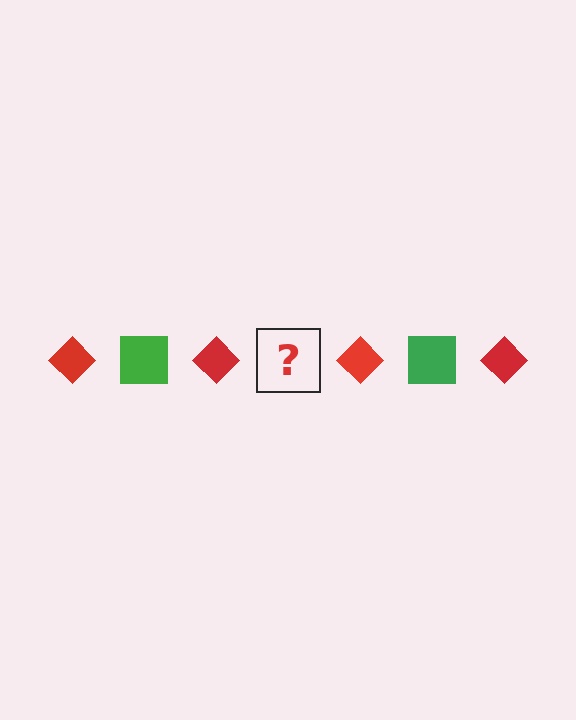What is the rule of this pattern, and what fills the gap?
The rule is that the pattern alternates between red diamond and green square. The gap should be filled with a green square.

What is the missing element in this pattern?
The missing element is a green square.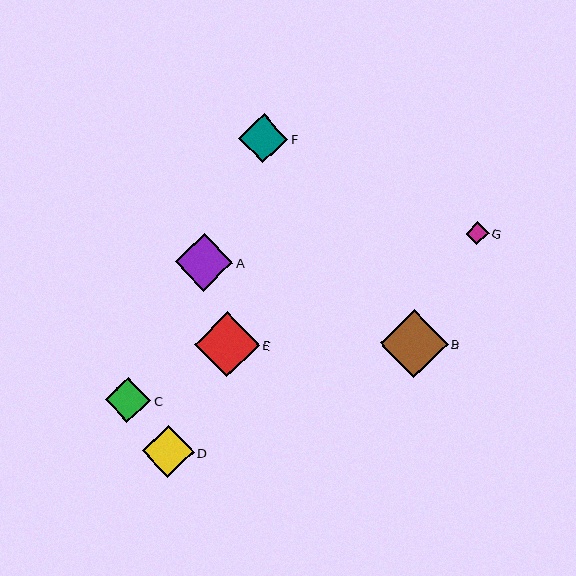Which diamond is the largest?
Diamond B is the largest with a size of approximately 68 pixels.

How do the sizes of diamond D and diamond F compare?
Diamond D and diamond F are approximately the same size.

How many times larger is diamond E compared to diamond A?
Diamond E is approximately 1.1 times the size of diamond A.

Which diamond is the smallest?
Diamond G is the smallest with a size of approximately 23 pixels.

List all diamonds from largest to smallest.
From largest to smallest: B, E, A, D, F, C, G.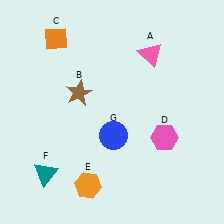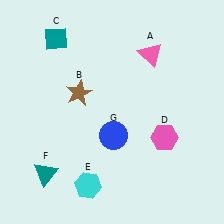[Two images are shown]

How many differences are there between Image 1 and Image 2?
There are 2 differences between the two images.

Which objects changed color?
C changed from orange to teal. E changed from orange to cyan.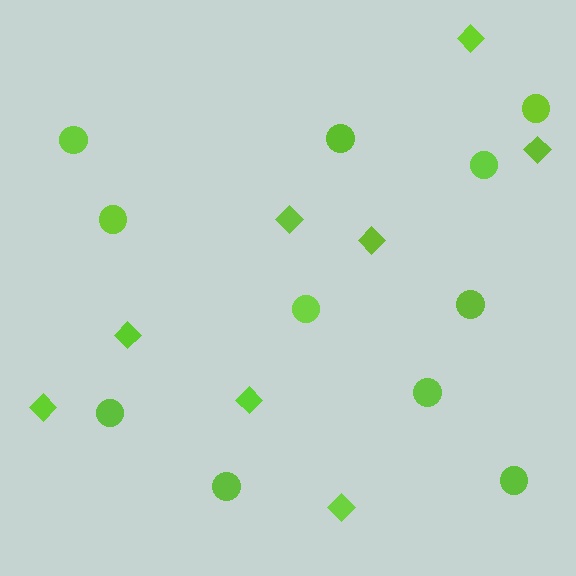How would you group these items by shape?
There are 2 groups: one group of circles (11) and one group of diamonds (8).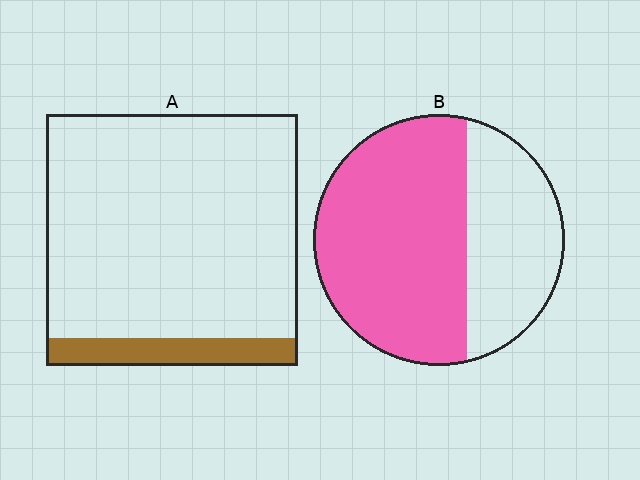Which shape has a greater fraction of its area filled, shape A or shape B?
Shape B.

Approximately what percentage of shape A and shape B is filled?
A is approximately 10% and B is approximately 65%.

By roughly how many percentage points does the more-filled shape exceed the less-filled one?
By roughly 55 percentage points (B over A).